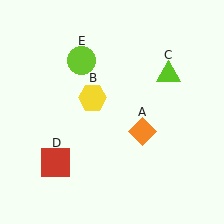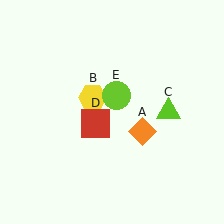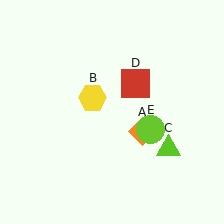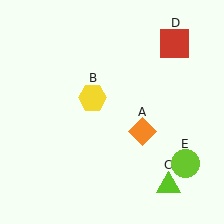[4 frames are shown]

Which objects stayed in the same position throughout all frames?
Orange diamond (object A) and yellow hexagon (object B) remained stationary.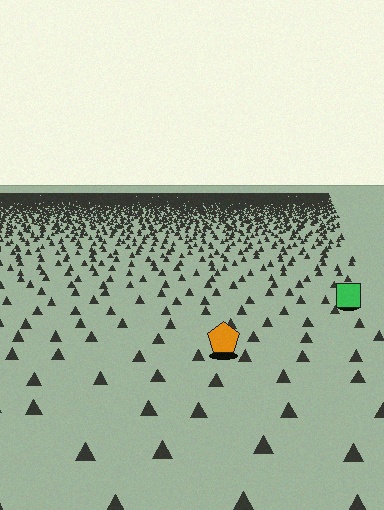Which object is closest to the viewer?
The orange pentagon is closest. The texture marks near it are larger and more spread out.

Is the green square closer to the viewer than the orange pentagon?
No. The orange pentagon is closer — you can tell from the texture gradient: the ground texture is coarser near it.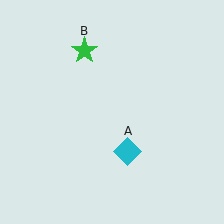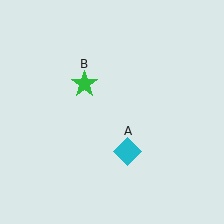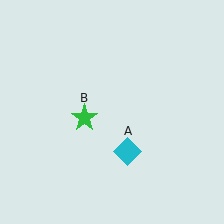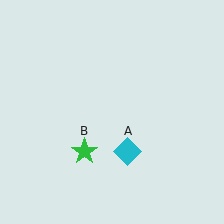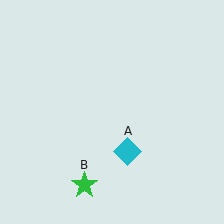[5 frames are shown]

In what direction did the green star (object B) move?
The green star (object B) moved down.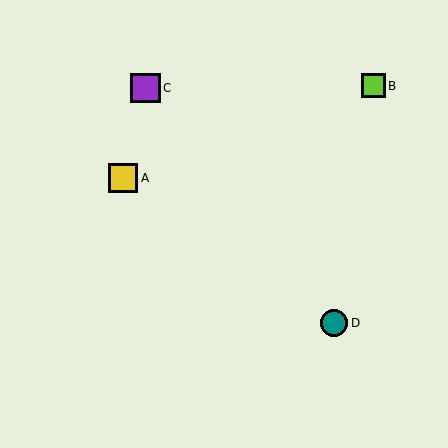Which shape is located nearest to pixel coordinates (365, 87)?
The lime square (labeled B) at (373, 86) is nearest to that location.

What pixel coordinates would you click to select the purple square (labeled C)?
Click at (145, 88) to select the purple square C.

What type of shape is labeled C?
Shape C is a purple square.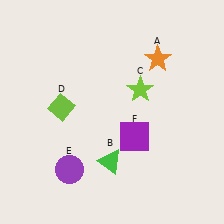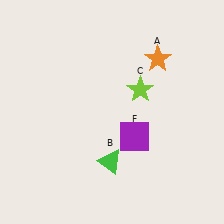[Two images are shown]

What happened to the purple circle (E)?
The purple circle (E) was removed in Image 2. It was in the bottom-left area of Image 1.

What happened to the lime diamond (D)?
The lime diamond (D) was removed in Image 2. It was in the top-left area of Image 1.